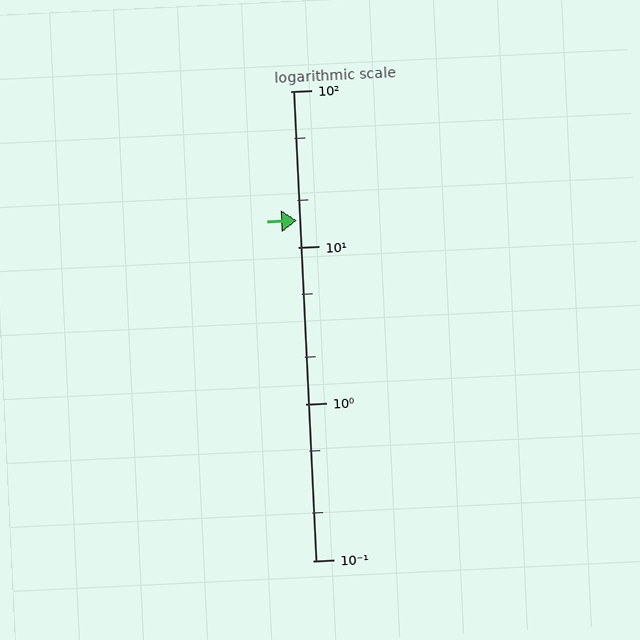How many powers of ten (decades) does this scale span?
The scale spans 3 decades, from 0.1 to 100.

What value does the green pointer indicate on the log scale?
The pointer indicates approximately 15.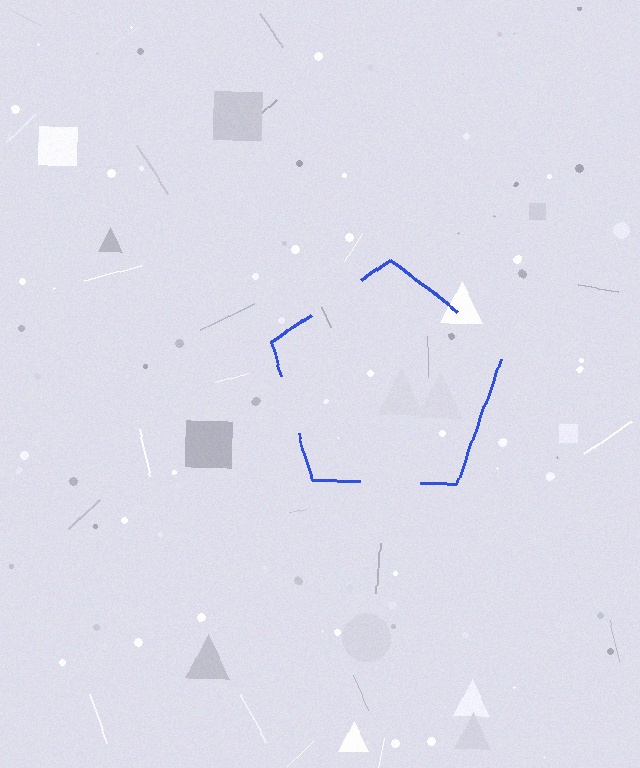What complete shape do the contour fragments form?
The contour fragments form a pentagon.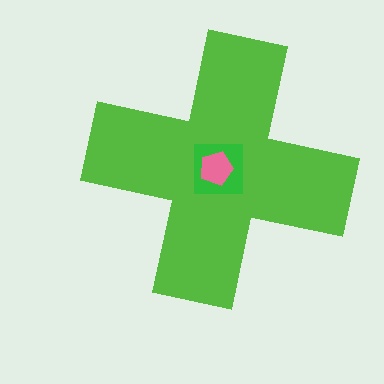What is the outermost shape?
The lime cross.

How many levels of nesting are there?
3.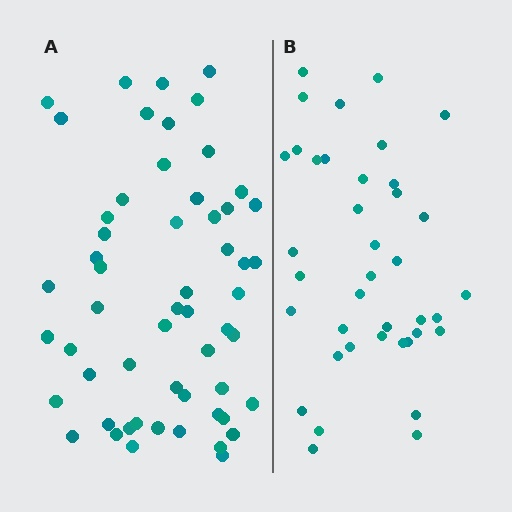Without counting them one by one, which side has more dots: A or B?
Region A (the left region) has more dots.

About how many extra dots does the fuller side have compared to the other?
Region A has approximately 15 more dots than region B.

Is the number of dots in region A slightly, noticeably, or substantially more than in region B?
Region A has noticeably more, but not dramatically so. The ratio is roughly 1.4 to 1.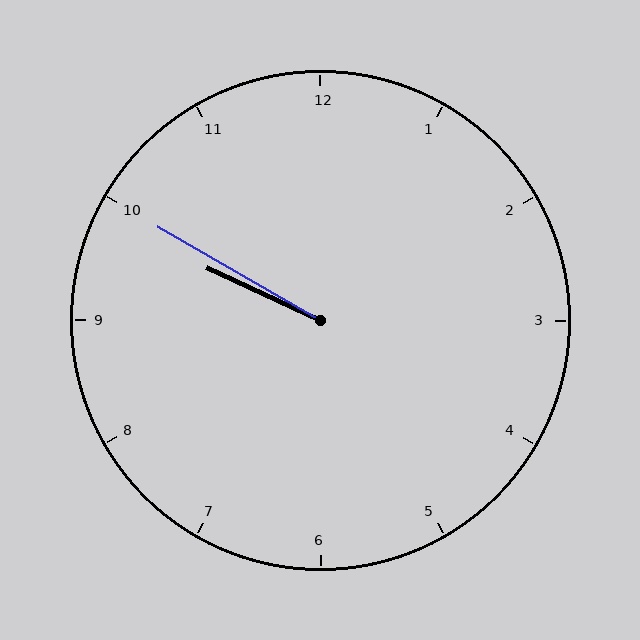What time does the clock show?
9:50.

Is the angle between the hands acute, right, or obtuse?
It is acute.